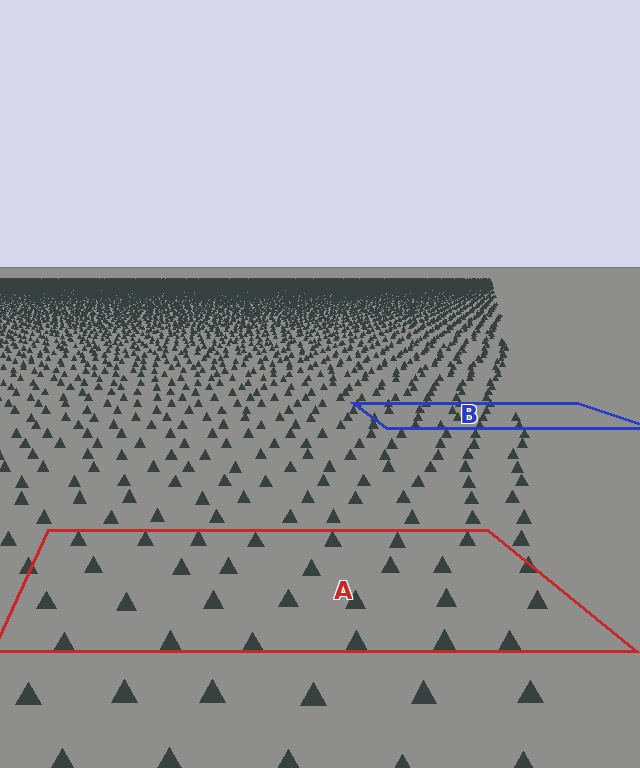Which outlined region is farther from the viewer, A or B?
Region B is farther from the viewer — the texture elements inside it appear smaller and more densely packed.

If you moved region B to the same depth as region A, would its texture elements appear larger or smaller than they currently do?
They would appear larger. At a closer depth, the same texture elements are projected at a bigger on-screen size.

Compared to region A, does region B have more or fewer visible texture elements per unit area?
Region B has more texture elements per unit area — they are packed more densely because it is farther away.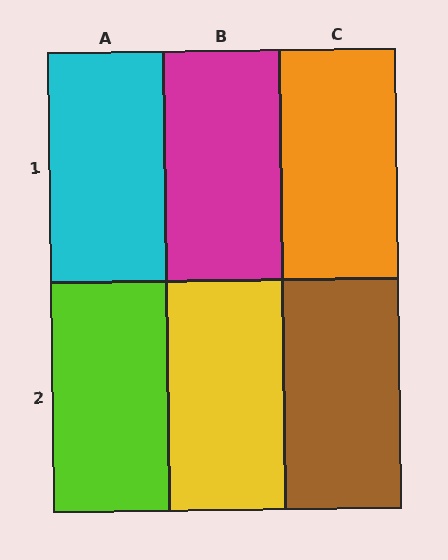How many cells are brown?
1 cell is brown.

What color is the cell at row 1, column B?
Magenta.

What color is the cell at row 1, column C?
Orange.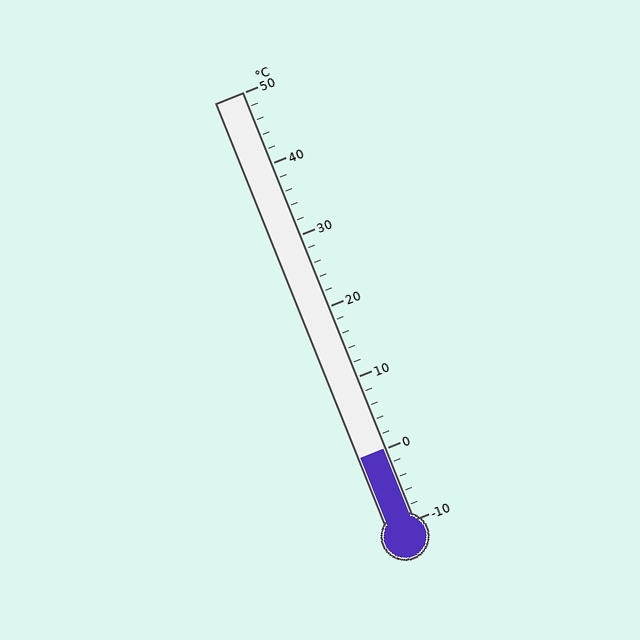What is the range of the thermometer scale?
The thermometer scale ranges from -10°C to 50°C.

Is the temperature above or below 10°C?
The temperature is below 10°C.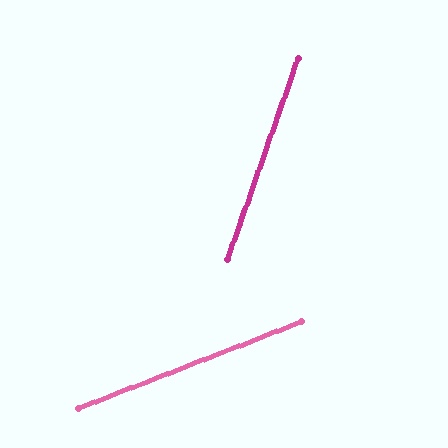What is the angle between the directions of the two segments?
Approximately 49 degrees.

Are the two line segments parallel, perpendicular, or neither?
Neither parallel nor perpendicular — they differ by about 49°.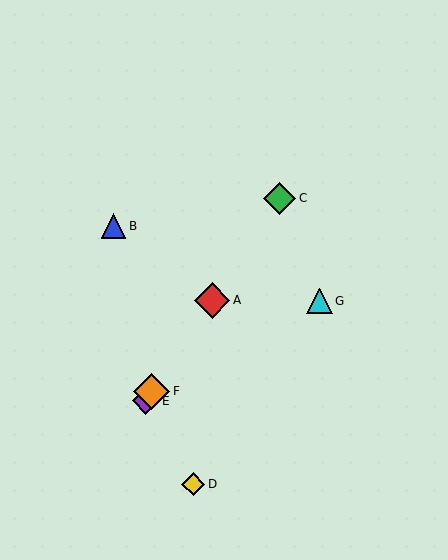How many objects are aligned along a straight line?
4 objects (A, C, E, F) are aligned along a straight line.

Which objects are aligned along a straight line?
Objects A, C, E, F are aligned along a straight line.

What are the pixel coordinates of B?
Object B is at (114, 226).